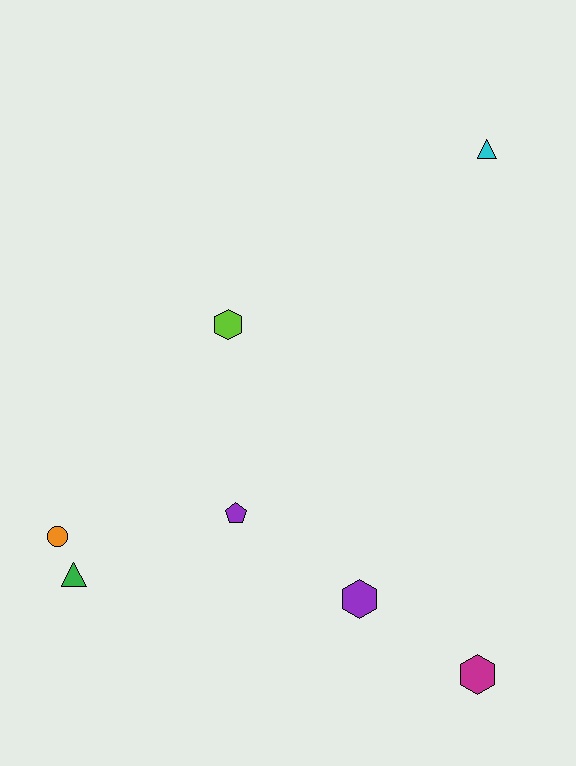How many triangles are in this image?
There are 2 triangles.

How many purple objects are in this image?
There are 2 purple objects.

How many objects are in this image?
There are 7 objects.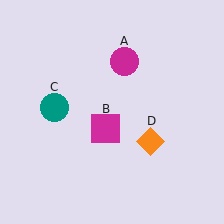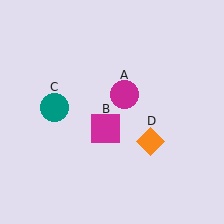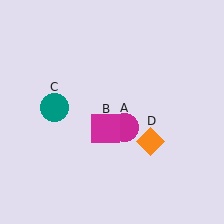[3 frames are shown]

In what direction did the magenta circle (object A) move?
The magenta circle (object A) moved down.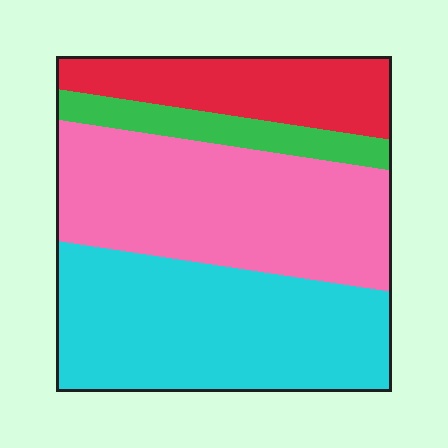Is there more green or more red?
Red.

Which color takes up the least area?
Green, at roughly 10%.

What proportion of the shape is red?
Red takes up less than a quarter of the shape.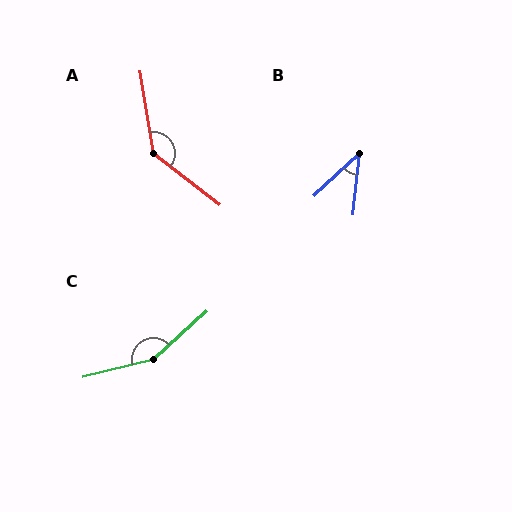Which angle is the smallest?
B, at approximately 41 degrees.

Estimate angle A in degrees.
Approximately 137 degrees.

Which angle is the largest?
C, at approximately 152 degrees.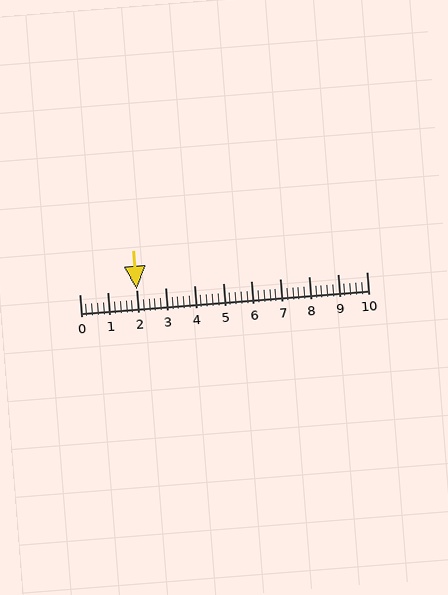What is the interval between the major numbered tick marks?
The major tick marks are spaced 1 units apart.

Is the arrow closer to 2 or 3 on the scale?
The arrow is closer to 2.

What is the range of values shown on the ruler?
The ruler shows values from 0 to 10.